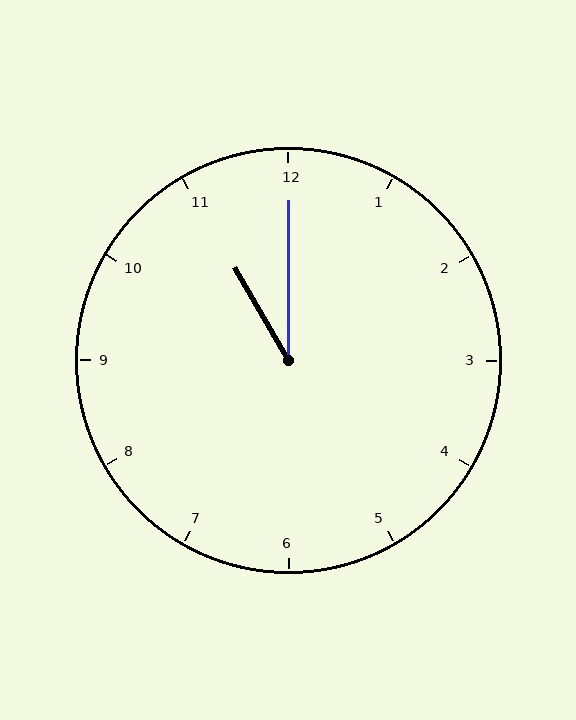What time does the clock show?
11:00.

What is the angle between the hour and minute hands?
Approximately 30 degrees.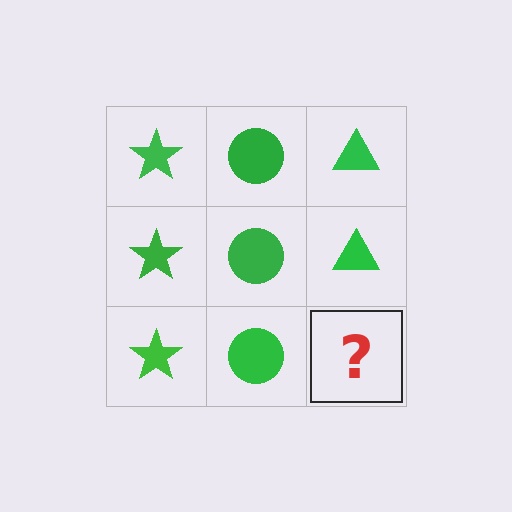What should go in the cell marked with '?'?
The missing cell should contain a green triangle.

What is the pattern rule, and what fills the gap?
The rule is that each column has a consistent shape. The gap should be filled with a green triangle.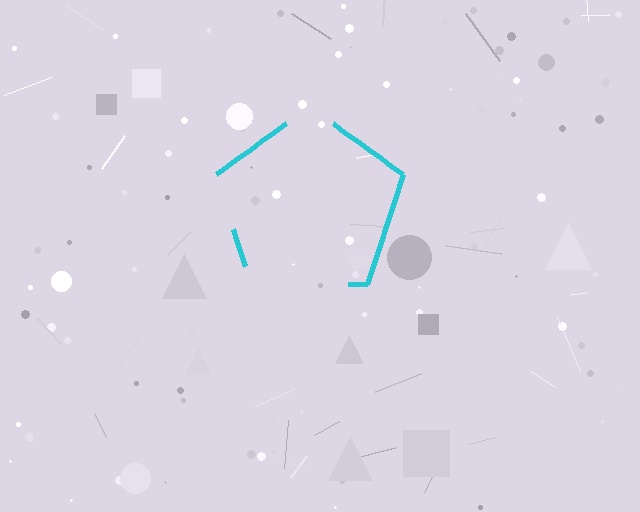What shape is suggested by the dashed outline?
The dashed outline suggests a pentagon.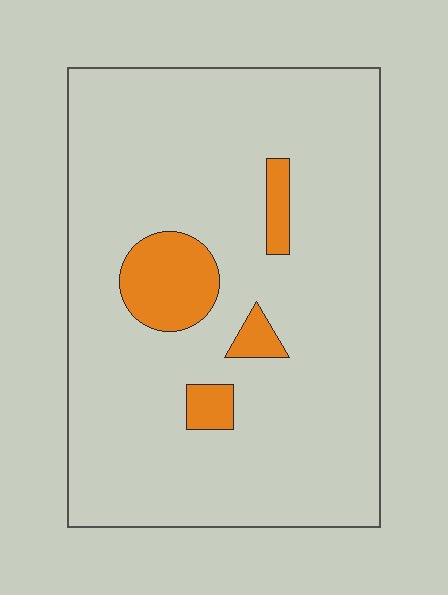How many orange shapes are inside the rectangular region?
4.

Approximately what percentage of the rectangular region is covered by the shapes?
Approximately 10%.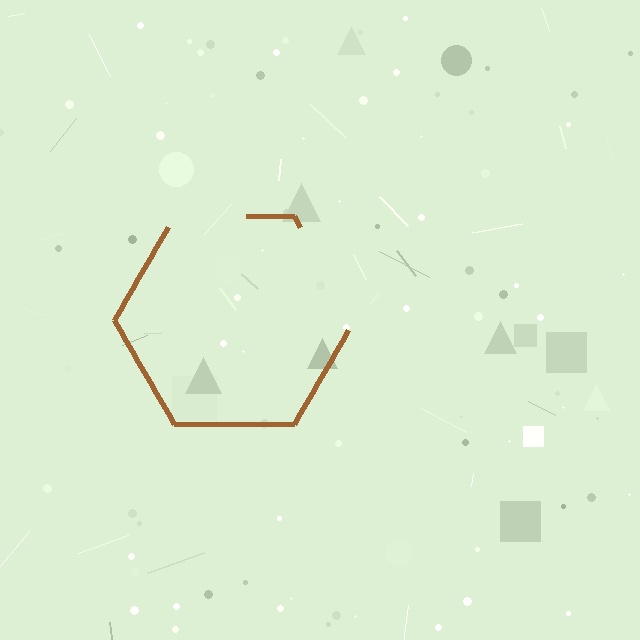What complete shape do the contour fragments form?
The contour fragments form a hexagon.